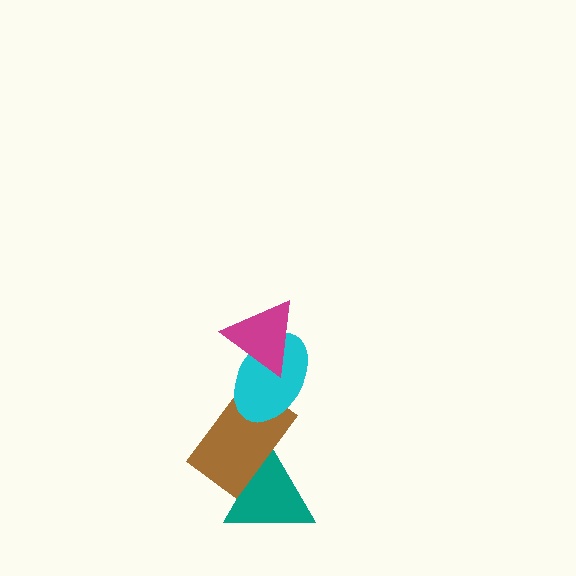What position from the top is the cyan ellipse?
The cyan ellipse is 2nd from the top.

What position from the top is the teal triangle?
The teal triangle is 4th from the top.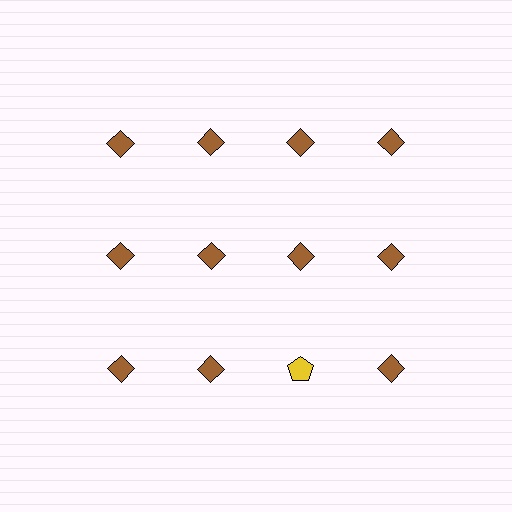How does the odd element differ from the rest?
It differs in both color (yellow instead of brown) and shape (pentagon instead of diamond).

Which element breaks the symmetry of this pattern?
The yellow pentagon in the third row, center column breaks the symmetry. All other shapes are brown diamonds.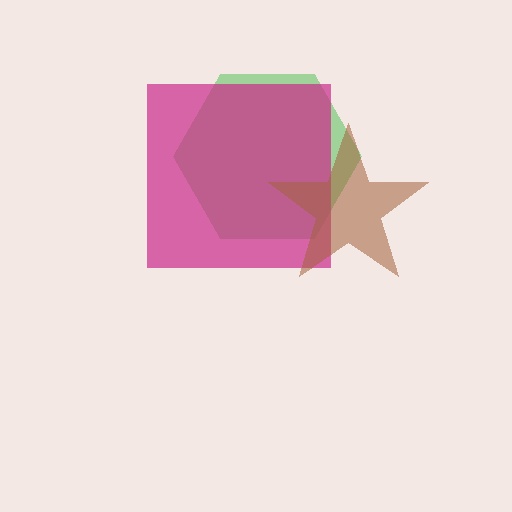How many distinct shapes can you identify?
There are 3 distinct shapes: a green hexagon, a magenta square, a brown star.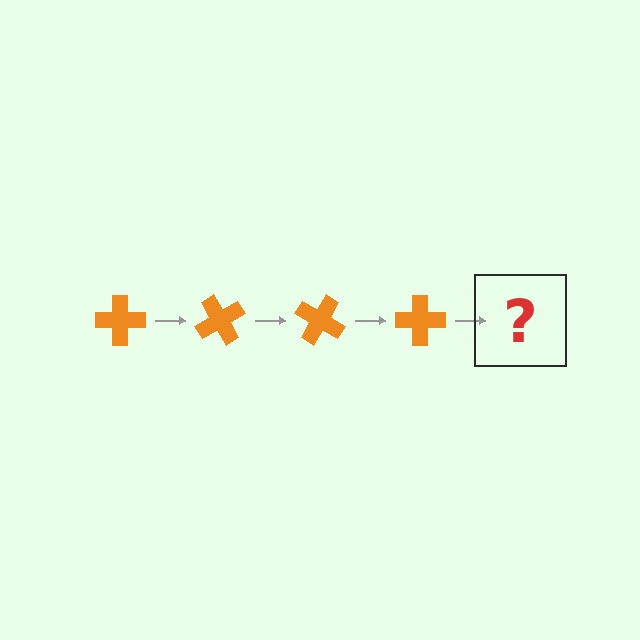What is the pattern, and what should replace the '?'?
The pattern is that the cross rotates 60 degrees each step. The '?' should be an orange cross rotated 240 degrees.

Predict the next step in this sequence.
The next step is an orange cross rotated 240 degrees.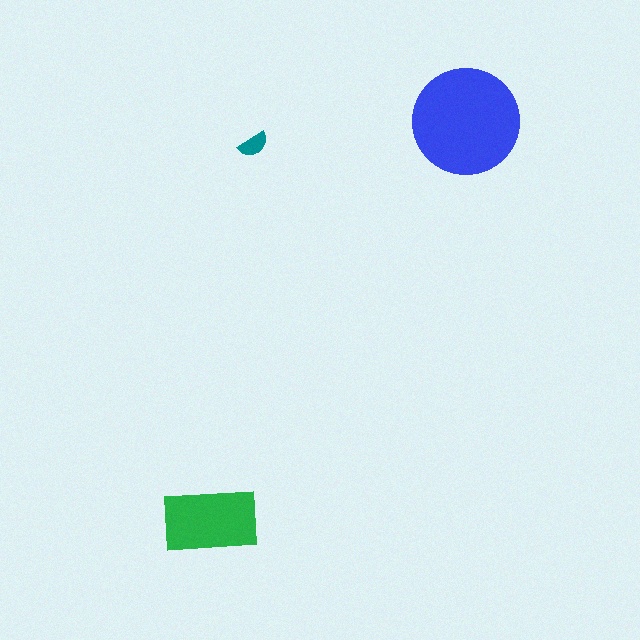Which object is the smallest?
The teal semicircle.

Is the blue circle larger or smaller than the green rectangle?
Larger.